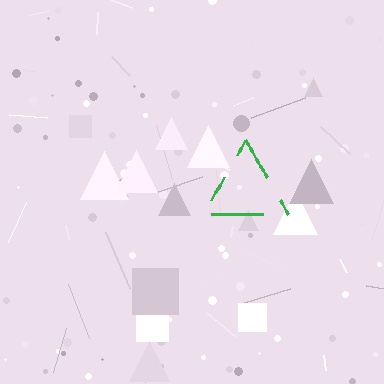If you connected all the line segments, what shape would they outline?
They would outline a triangle.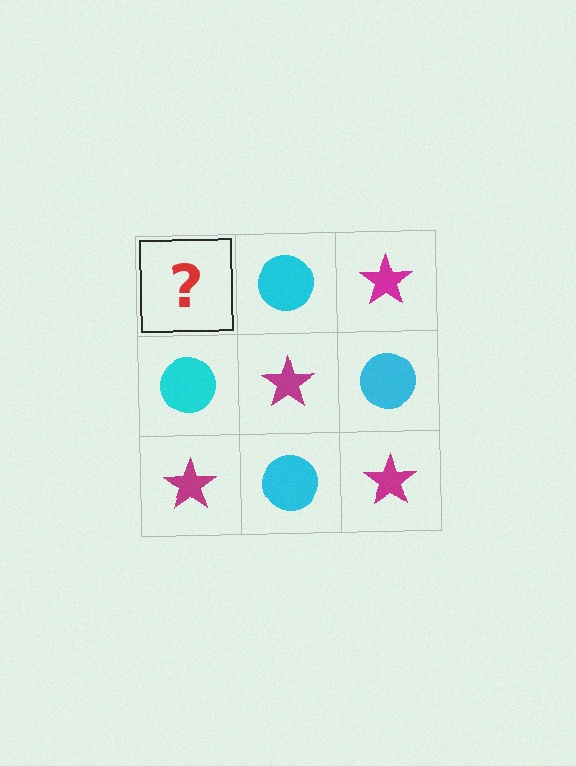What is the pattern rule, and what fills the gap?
The rule is that it alternates magenta star and cyan circle in a checkerboard pattern. The gap should be filled with a magenta star.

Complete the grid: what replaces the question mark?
The question mark should be replaced with a magenta star.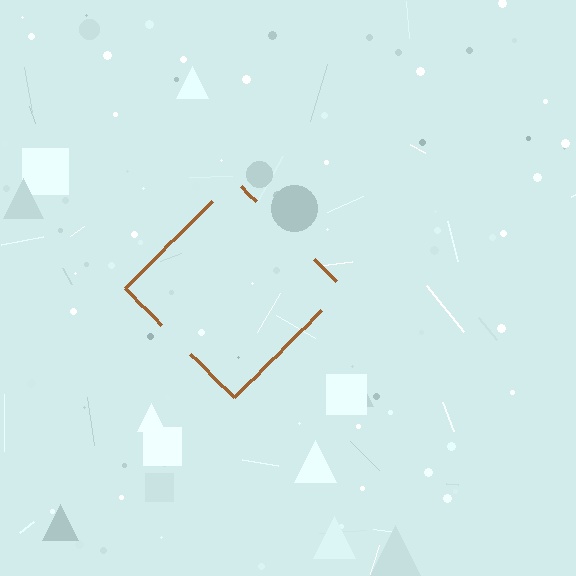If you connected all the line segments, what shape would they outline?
They would outline a diamond.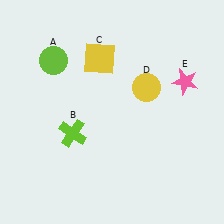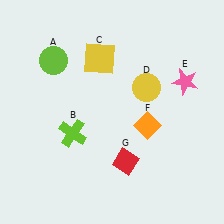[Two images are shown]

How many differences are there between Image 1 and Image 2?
There are 2 differences between the two images.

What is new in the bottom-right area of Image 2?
A red diamond (G) was added in the bottom-right area of Image 2.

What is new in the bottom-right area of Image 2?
An orange diamond (F) was added in the bottom-right area of Image 2.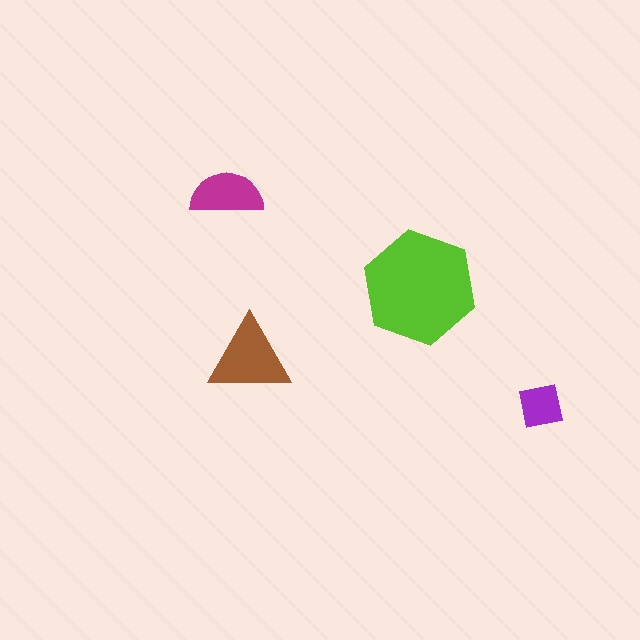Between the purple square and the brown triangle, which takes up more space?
The brown triangle.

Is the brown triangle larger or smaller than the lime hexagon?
Smaller.